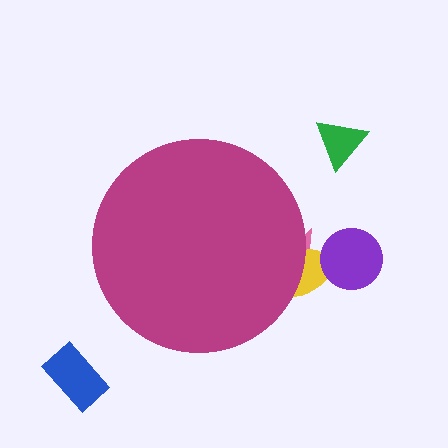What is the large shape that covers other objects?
A magenta circle.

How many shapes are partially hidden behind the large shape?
2 shapes are partially hidden.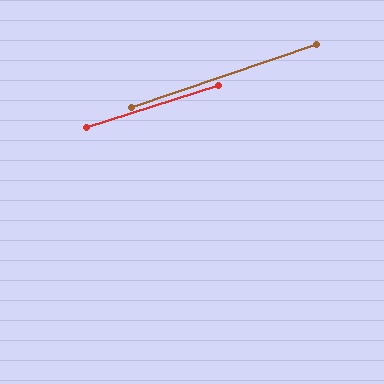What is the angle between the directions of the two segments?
Approximately 1 degree.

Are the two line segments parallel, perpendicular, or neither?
Parallel — their directions differ by only 1.1°.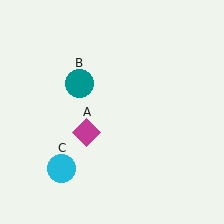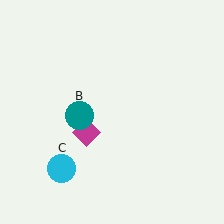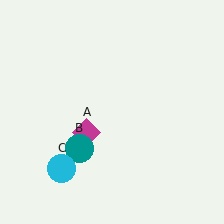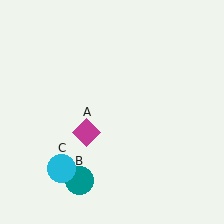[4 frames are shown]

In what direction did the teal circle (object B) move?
The teal circle (object B) moved down.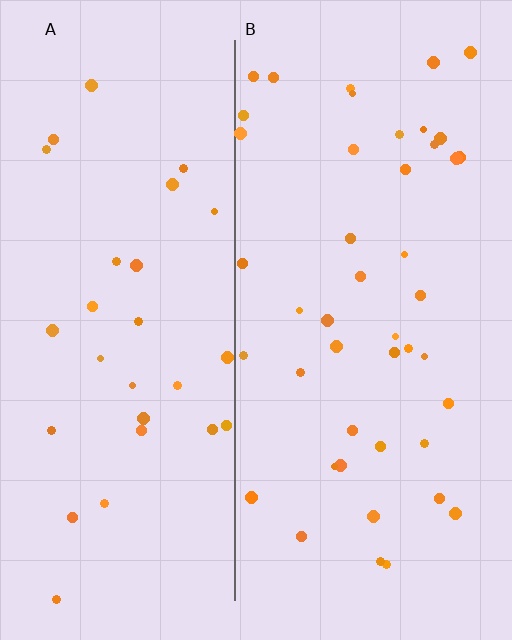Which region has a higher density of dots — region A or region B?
B (the right).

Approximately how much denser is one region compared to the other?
Approximately 1.5× — region B over region A.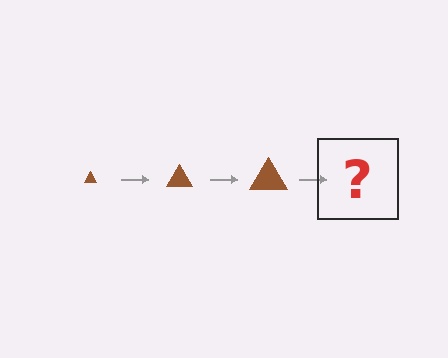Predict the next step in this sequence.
The next step is a brown triangle, larger than the previous one.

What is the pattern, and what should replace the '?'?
The pattern is that the triangle gets progressively larger each step. The '?' should be a brown triangle, larger than the previous one.